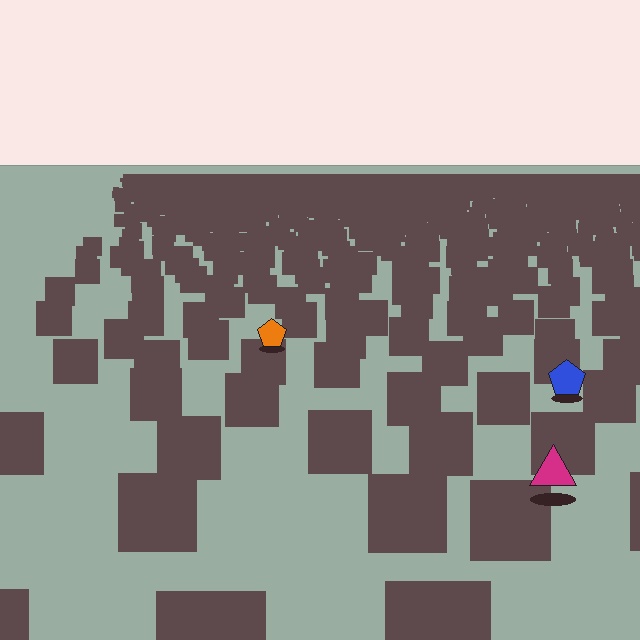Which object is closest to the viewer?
The magenta triangle is closest. The texture marks near it are larger and more spread out.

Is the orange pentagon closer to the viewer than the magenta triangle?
No. The magenta triangle is closer — you can tell from the texture gradient: the ground texture is coarser near it.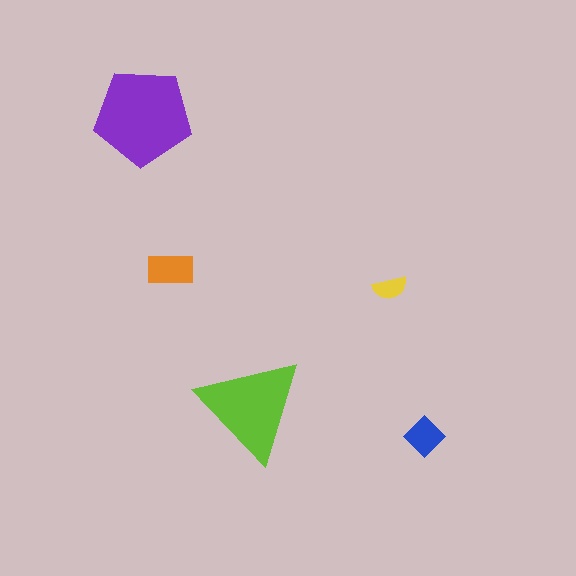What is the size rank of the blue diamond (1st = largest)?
4th.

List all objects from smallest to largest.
The yellow semicircle, the blue diamond, the orange rectangle, the lime triangle, the purple pentagon.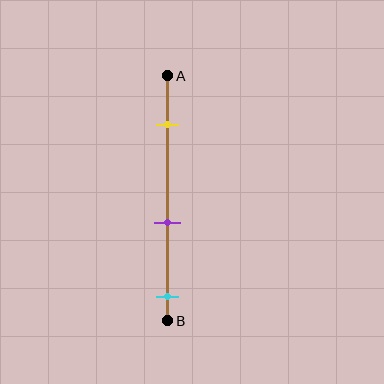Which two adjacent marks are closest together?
The purple and cyan marks are the closest adjacent pair.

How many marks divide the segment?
There are 3 marks dividing the segment.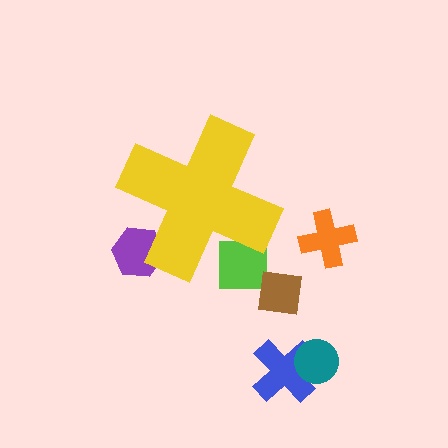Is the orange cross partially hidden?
No, the orange cross is fully visible.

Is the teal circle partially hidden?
No, the teal circle is fully visible.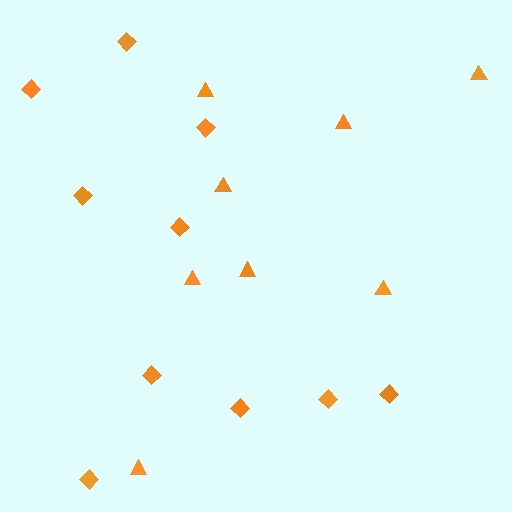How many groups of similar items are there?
There are 2 groups: one group of triangles (8) and one group of diamonds (10).